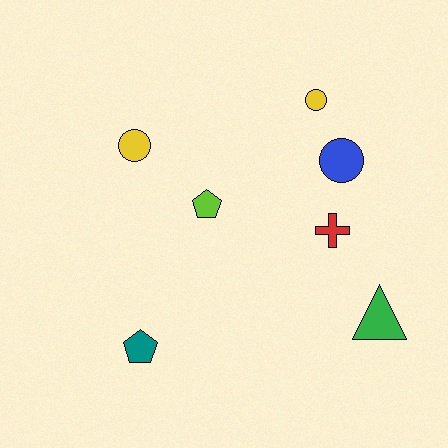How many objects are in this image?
There are 7 objects.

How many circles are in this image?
There are 3 circles.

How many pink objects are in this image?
There are no pink objects.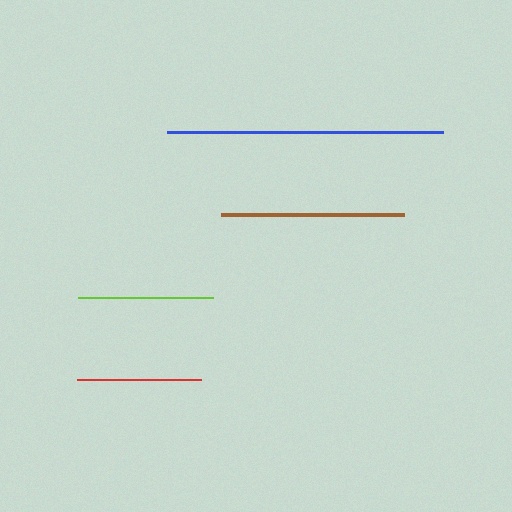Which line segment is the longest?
The blue line is the longest at approximately 276 pixels.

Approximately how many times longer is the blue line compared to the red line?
The blue line is approximately 2.2 times the length of the red line.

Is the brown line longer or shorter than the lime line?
The brown line is longer than the lime line.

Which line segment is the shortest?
The red line is the shortest at approximately 124 pixels.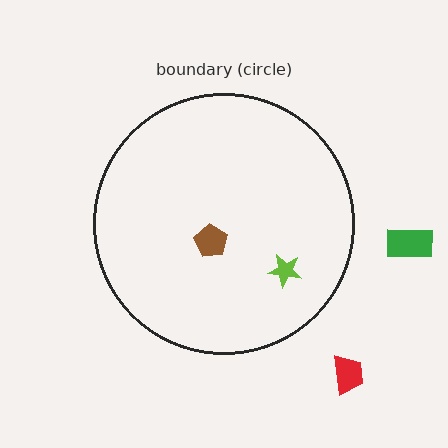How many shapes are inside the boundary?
2 inside, 2 outside.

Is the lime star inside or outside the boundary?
Inside.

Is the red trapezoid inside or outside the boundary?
Outside.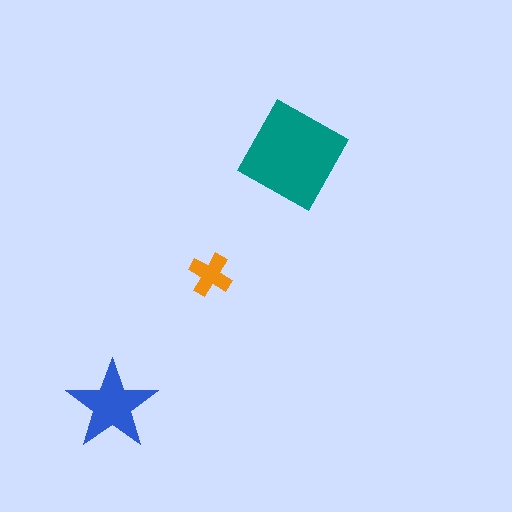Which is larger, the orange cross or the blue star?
The blue star.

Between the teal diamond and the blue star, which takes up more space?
The teal diamond.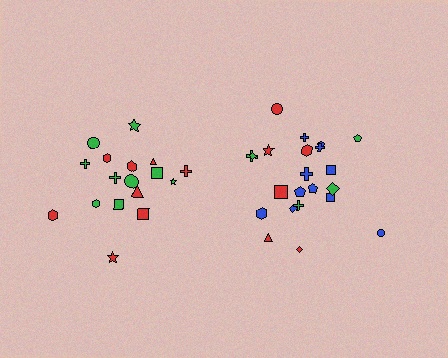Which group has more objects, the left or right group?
The right group.